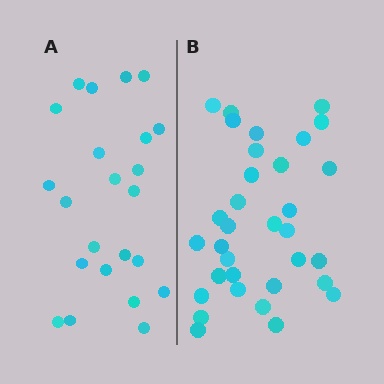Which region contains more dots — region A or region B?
Region B (the right region) has more dots.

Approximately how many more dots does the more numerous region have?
Region B has roughly 10 or so more dots than region A.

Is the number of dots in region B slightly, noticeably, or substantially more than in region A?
Region B has noticeably more, but not dramatically so. The ratio is roughly 1.4 to 1.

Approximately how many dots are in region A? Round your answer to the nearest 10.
About 20 dots. (The exact count is 23, which rounds to 20.)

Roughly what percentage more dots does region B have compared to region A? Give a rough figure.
About 45% more.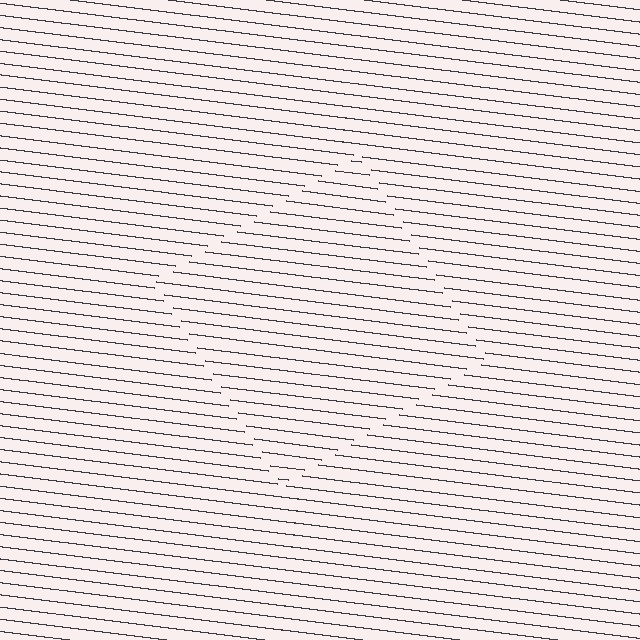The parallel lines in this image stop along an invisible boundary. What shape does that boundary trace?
An illusory square. The interior of the shape contains the same grating, shifted by half a period — the contour is defined by the phase discontinuity where line-ends from the inner and outer gratings abut.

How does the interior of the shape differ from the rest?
The interior of the shape contains the same grating, shifted by half a period — the contour is defined by the phase discontinuity where line-ends from the inner and outer gratings abut.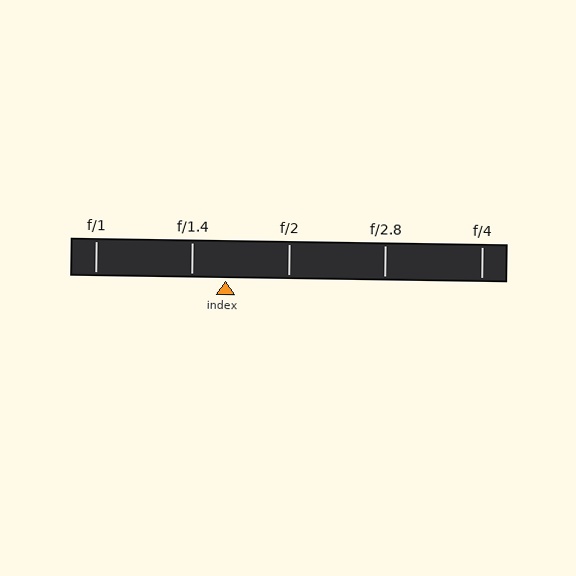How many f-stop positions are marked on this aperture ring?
There are 5 f-stop positions marked.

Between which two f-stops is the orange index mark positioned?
The index mark is between f/1.4 and f/2.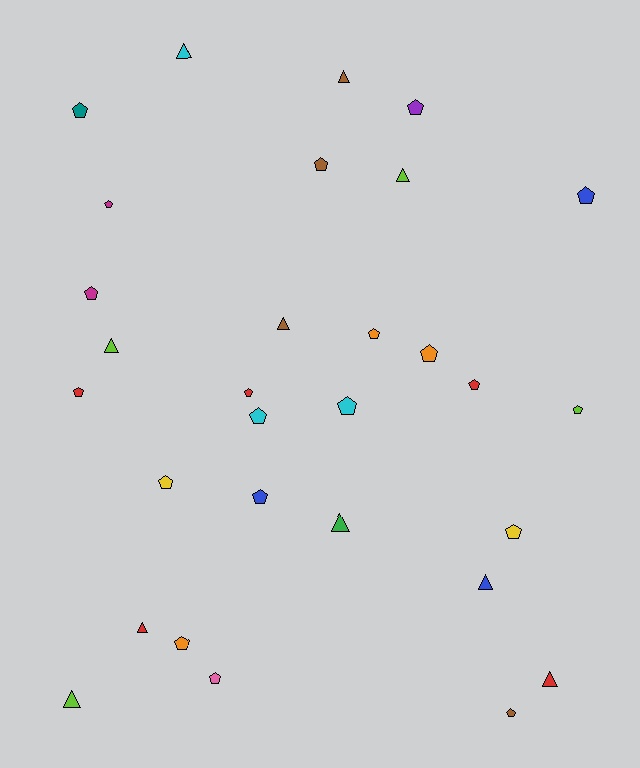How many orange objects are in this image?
There are 3 orange objects.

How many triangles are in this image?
There are 10 triangles.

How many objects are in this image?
There are 30 objects.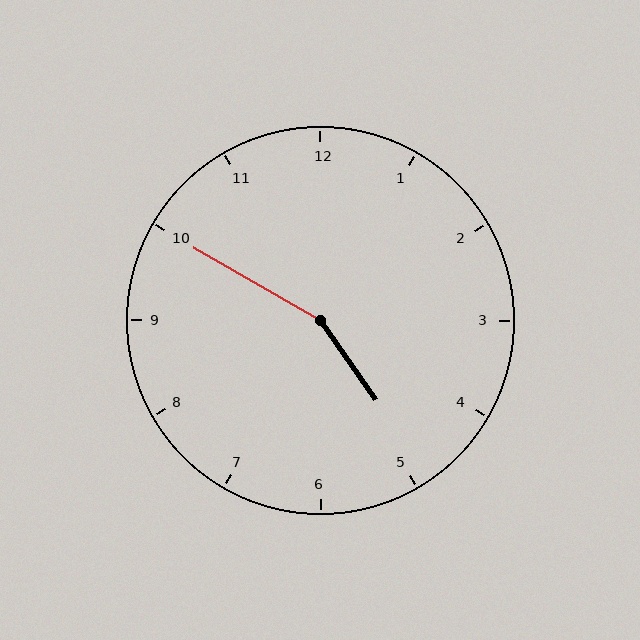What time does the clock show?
4:50.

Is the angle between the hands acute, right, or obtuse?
It is obtuse.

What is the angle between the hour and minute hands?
Approximately 155 degrees.